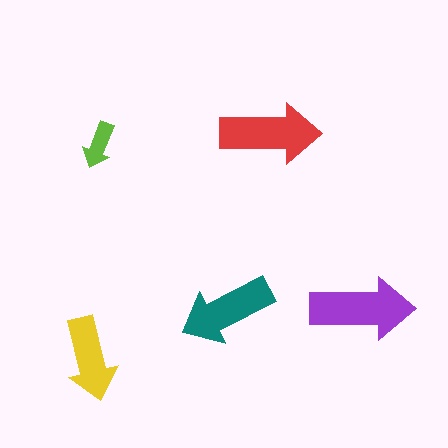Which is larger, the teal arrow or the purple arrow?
The purple one.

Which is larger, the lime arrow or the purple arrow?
The purple one.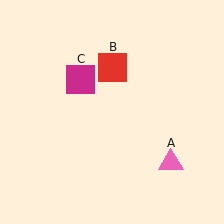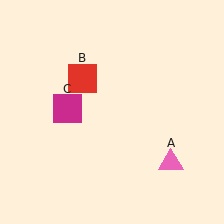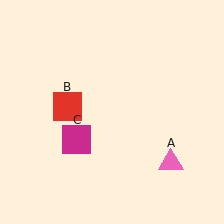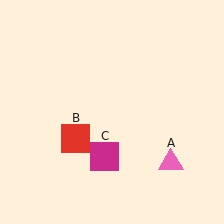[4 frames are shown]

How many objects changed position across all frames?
2 objects changed position: red square (object B), magenta square (object C).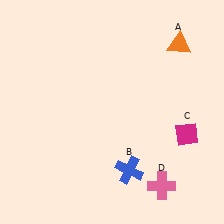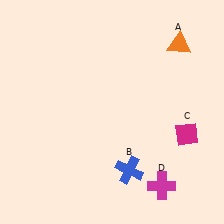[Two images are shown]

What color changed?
The cross (D) changed from pink in Image 1 to magenta in Image 2.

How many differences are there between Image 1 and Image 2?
There is 1 difference between the two images.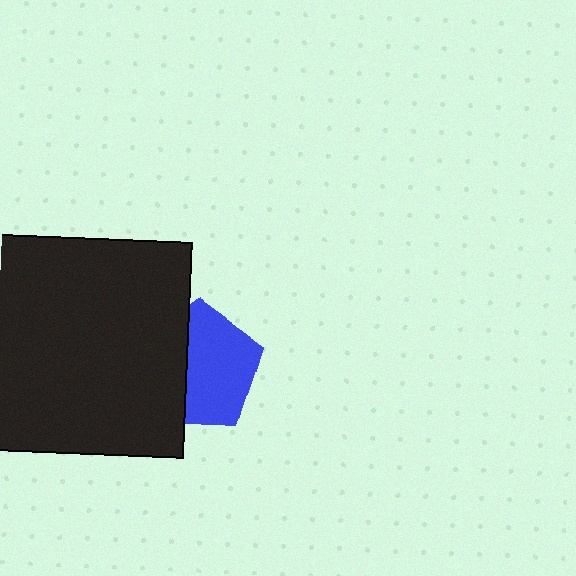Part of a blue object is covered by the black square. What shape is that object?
It is a pentagon.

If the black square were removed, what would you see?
You would see the complete blue pentagon.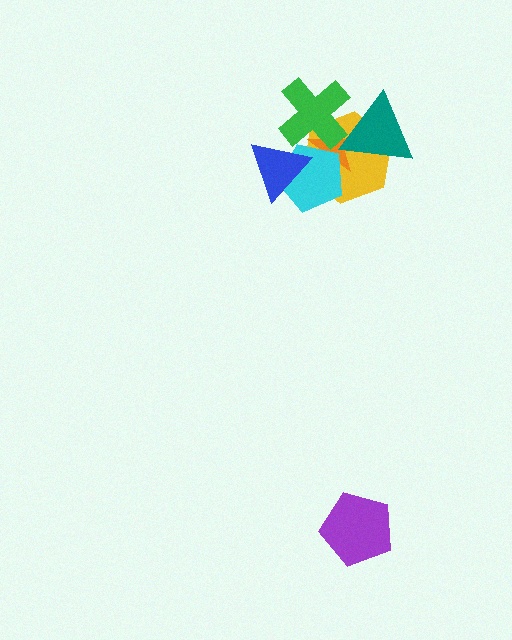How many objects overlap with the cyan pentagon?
4 objects overlap with the cyan pentagon.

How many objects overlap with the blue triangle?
3 objects overlap with the blue triangle.